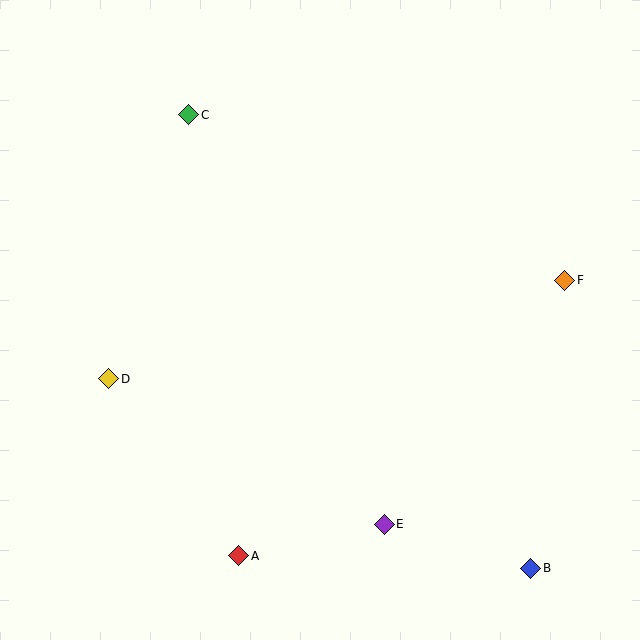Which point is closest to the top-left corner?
Point C is closest to the top-left corner.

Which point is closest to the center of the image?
Point E at (384, 524) is closest to the center.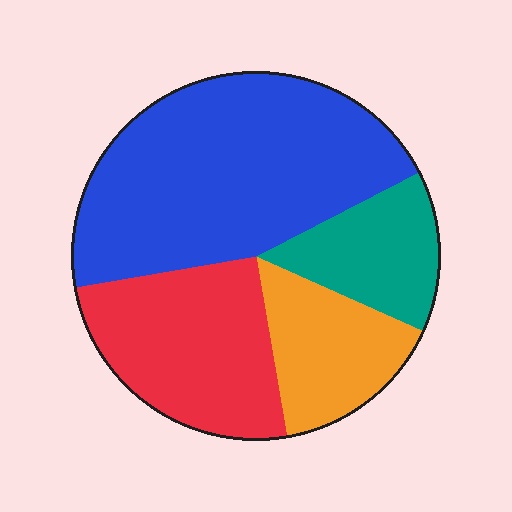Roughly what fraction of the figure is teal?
Teal takes up about one eighth (1/8) of the figure.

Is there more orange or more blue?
Blue.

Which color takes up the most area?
Blue, at roughly 45%.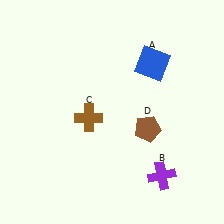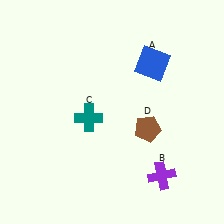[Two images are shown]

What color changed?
The cross (C) changed from brown in Image 1 to teal in Image 2.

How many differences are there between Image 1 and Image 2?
There is 1 difference between the two images.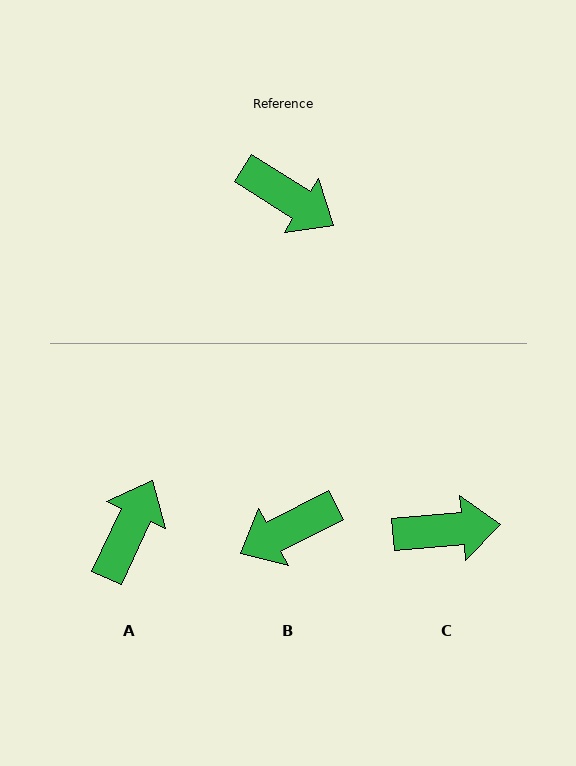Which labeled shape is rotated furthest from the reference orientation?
B, about 120 degrees away.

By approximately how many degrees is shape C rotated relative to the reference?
Approximately 38 degrees counter-clockwise.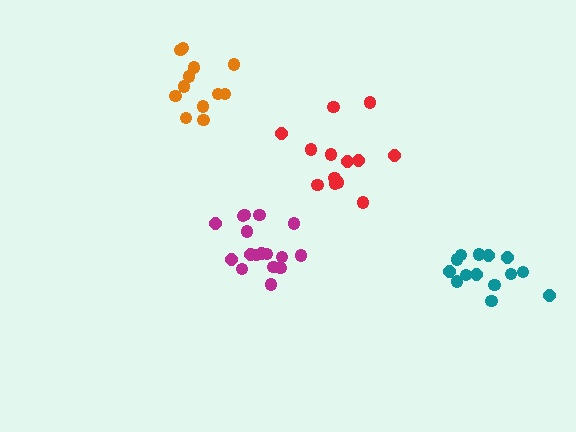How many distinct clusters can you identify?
There are 4 distinct clusters.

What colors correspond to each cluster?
The clusters are colored: orange, teal, red, magenta.